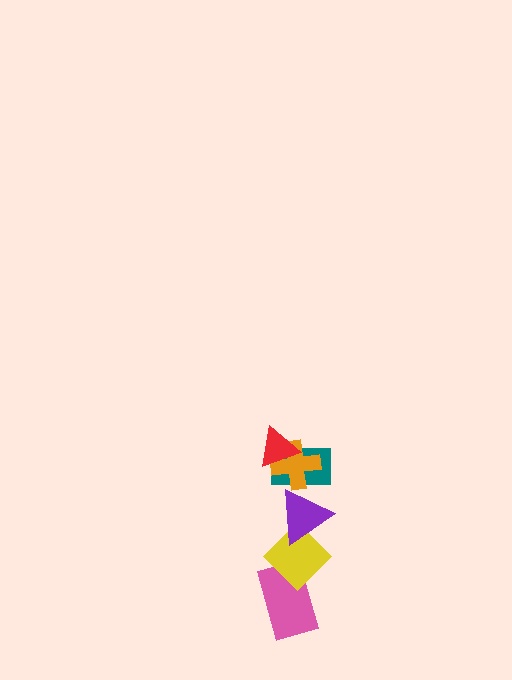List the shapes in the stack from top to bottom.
From top to bottom: the red triangle, the orange cross, the teal rectangle, the purple triangle, the yellow diamond, the pink rectangle.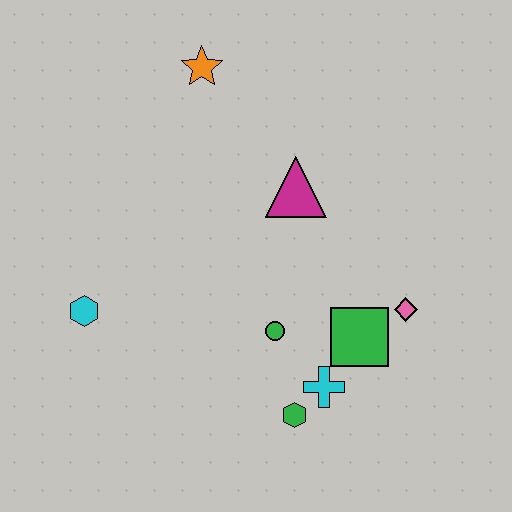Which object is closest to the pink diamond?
The green square is closest to the pink diamond.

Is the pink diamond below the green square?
No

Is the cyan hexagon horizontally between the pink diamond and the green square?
No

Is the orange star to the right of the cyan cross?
No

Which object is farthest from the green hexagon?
The orange star is farthest from the green hexagon.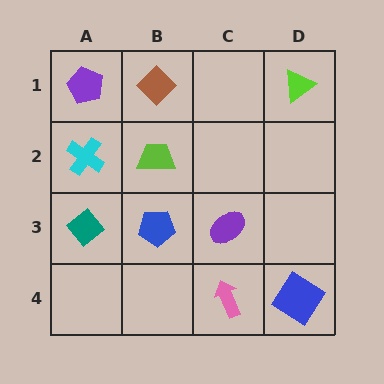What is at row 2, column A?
A cyan cross.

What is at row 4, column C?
A pink arrow.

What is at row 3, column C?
A purple ellipse.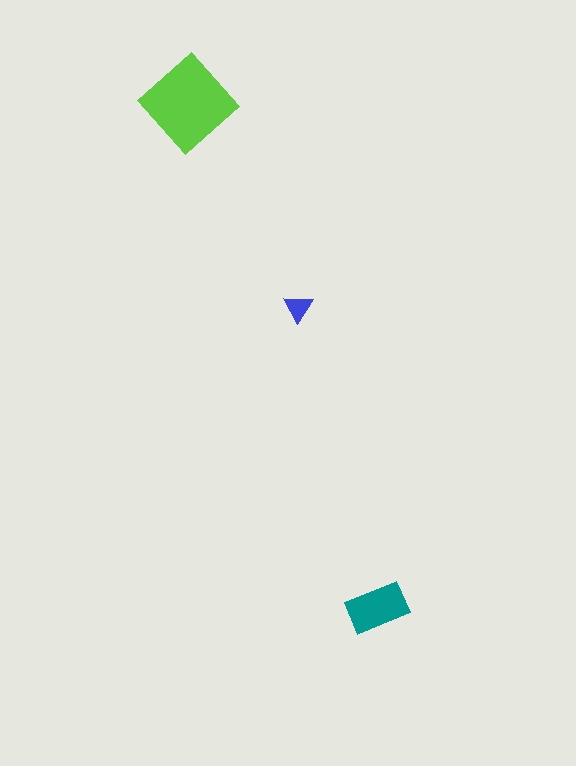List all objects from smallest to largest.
The blue triangle, the teal rectangle, the lime diamond.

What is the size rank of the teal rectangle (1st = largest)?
2nd.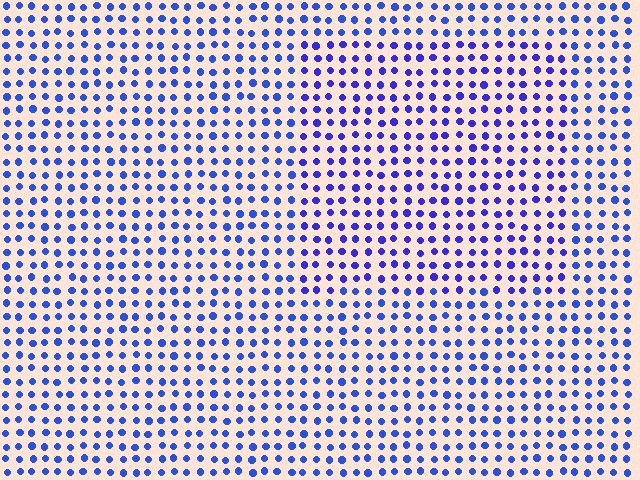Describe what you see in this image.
The image is filled with small blue elements in a uniform arrangement. A rectangle-shaped region is visible where the elements are tinted to a slightly different hue, forming a subtle color boundary.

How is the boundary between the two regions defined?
The boundary is defined purely by a slight shift in hue (about 18 degrees). Spacing, size, and orientation are identical on both sides.